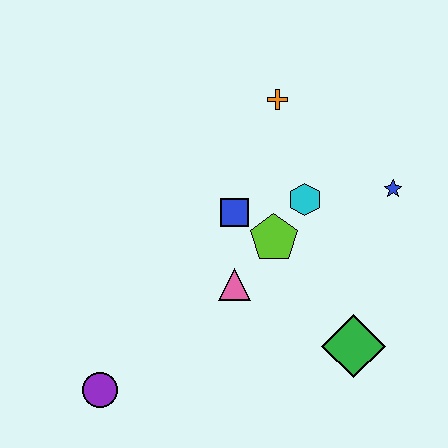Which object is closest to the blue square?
The lime pentagon is closest to the blue square.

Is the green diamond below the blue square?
Yes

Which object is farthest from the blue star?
The purple circle is farthest from the blue star.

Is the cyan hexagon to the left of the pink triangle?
No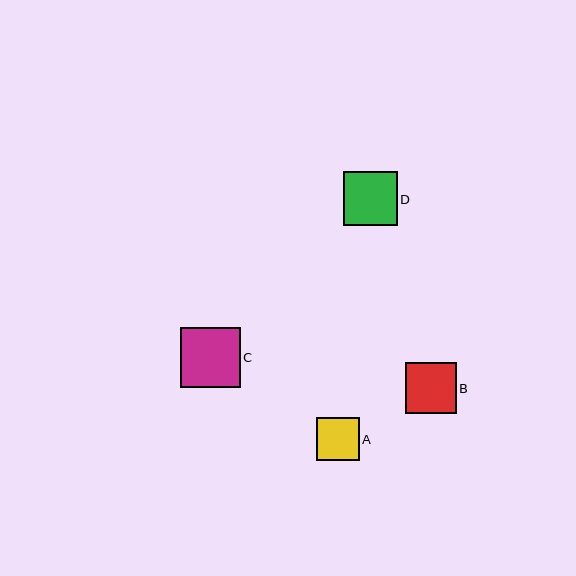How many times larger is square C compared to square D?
Square C is approximately 1.1 times the size of square D.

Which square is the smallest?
Square A is the smallest with a size of approximately 43 pixels.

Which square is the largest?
Square C is the largest with a size of approximately 60 pixels.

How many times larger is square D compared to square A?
Square D is approximately 1.2 times the size of square A.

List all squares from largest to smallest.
From largest to smallest: C, D, B, A.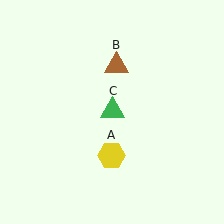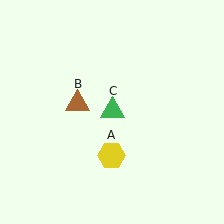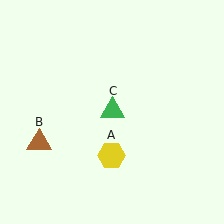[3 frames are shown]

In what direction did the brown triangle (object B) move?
The brown triangle (object B) moved down and to the left.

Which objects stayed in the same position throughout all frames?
Yellow hexagon (object A) and green triangle (object C) remained stationary.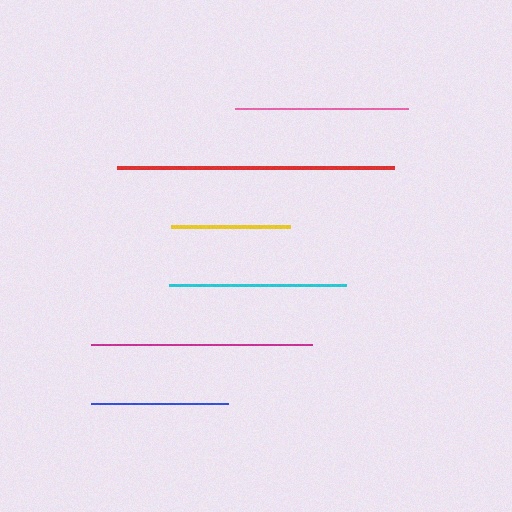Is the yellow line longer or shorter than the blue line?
The blue line is longer than the yellow line.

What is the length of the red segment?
The red segment is approximately 277 pixels long.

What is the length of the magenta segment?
The magenta segment is approximately 221 pixels long.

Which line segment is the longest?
The red line is the longest at approximately 277 pixels.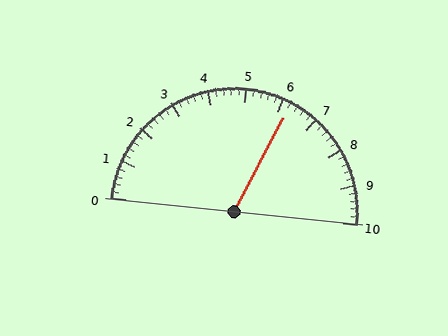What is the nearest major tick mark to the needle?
The nearest major tick mark is 6.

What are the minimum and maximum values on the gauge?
The gauge ranges from 0 to 10.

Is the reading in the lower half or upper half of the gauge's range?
The reading is in the upper half of the range (0 to 10).